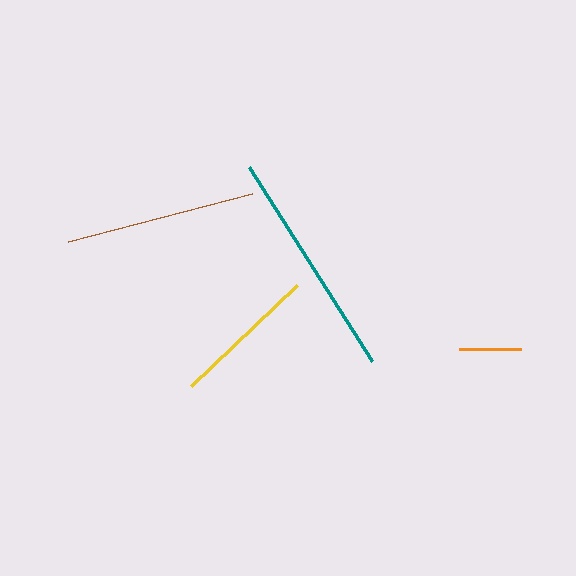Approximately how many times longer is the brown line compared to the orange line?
The brown line is approximately 3.1 times the length of the orange line.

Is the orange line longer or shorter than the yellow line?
The yellow line is longer than the orange line.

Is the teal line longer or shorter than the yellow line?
The teal line is longer than the yellow line.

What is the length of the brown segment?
The brown segment is approximately 190 pixels long.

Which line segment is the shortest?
The orange line is the shortest at approximately 62 pixels.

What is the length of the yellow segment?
The yellow segment is approximately 146 pixels long.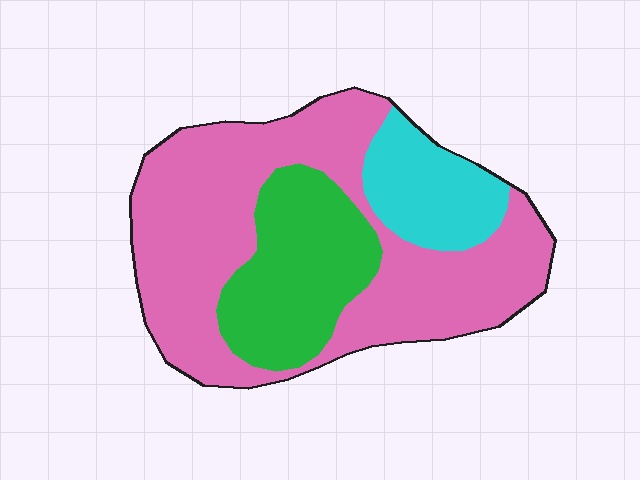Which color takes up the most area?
Pink, at roughly 60%.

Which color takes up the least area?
Cyan, at roughly 15%.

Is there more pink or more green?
Pink.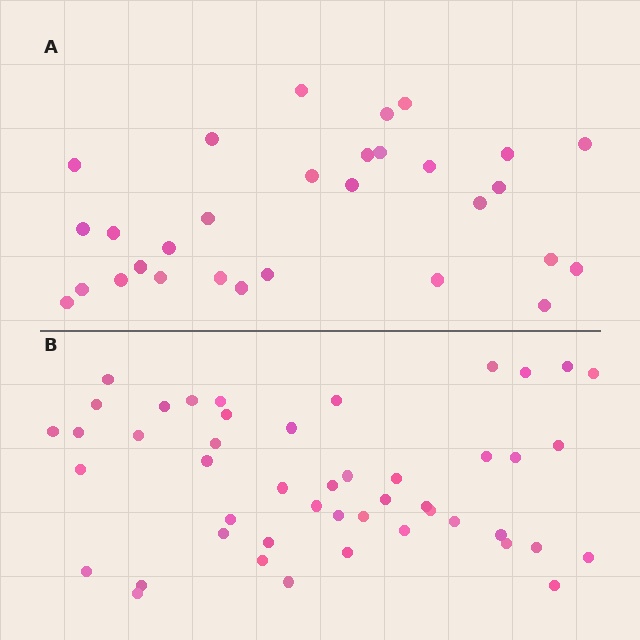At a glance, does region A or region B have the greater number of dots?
Region B (the bottom region) has more dots.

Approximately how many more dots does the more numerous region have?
Region B has approximately 15 more dots than region A.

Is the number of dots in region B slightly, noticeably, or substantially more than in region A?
Region B has substantially more. The ratio is roughly 1.6 to 1.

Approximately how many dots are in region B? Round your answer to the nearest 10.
About 50 dots. (The exact count is 47, which rounds to 50.)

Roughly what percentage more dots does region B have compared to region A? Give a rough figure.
About 55% more.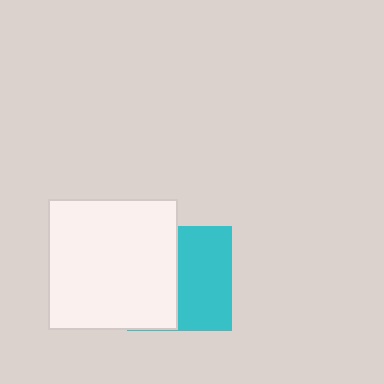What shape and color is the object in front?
The object in front is a white square.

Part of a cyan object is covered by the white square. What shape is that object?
It is a square.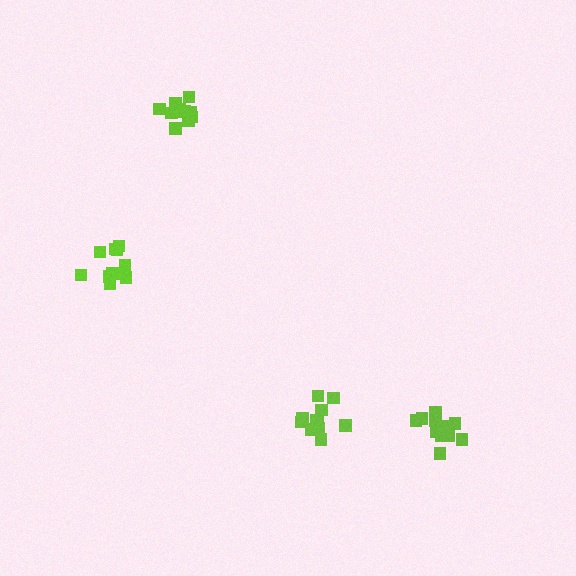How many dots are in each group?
Group 1: 13 dots, Group 2: 11 dots, Group 3: 11 dots, Group 4: 12 dots (47 total).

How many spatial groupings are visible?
There are 4 spatial groupings.